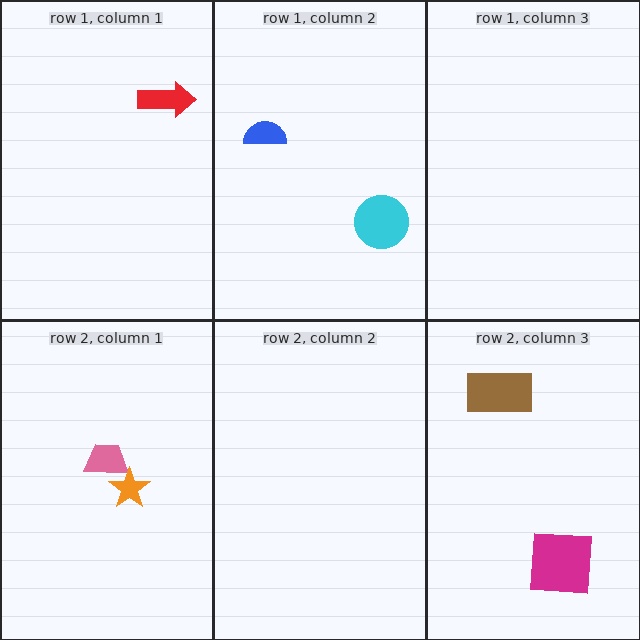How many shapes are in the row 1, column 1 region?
1.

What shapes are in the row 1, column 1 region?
The red arrow.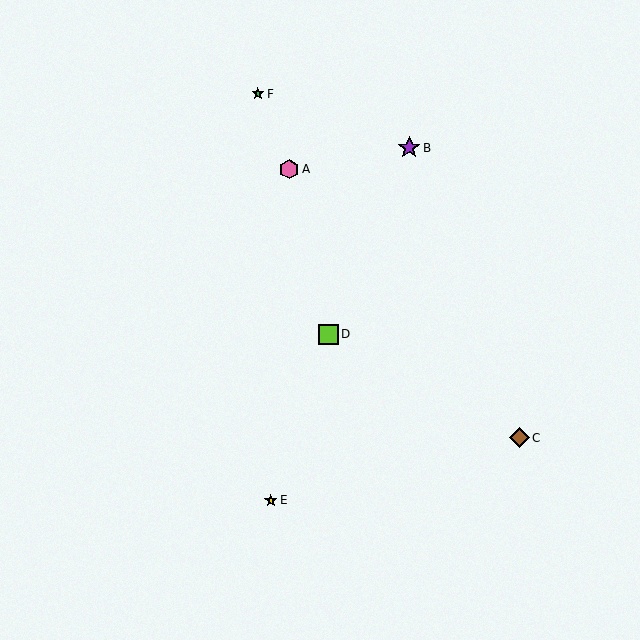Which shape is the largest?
The purple star (labeled B) is the largest.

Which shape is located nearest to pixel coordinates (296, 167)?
The pink hexagon (labeled A) at (289, 169) is nearest to that location.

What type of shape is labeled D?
Shape D is a lime square.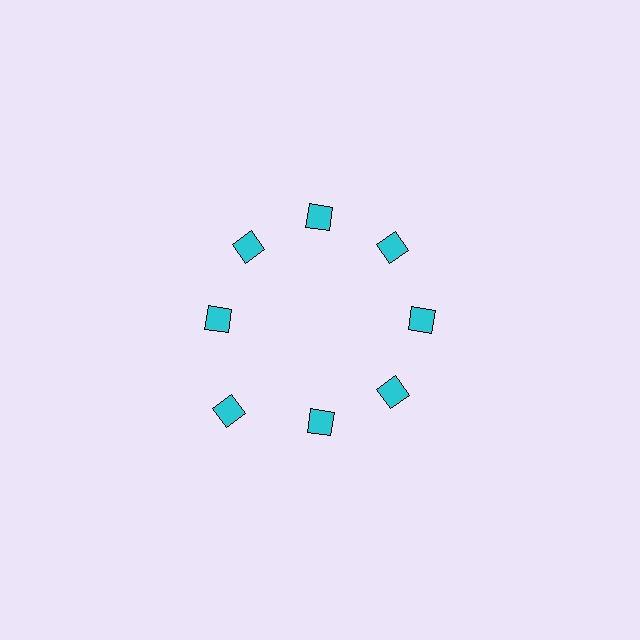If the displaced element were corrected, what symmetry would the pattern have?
It would have 8-fold rotational symmetry — the pattern would map onto itself every 45 degrees.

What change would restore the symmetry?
The symmetry would be restored by moving it inward, back onto the ring so that all 8 diamonds sit at equal angles and equal distance from the center.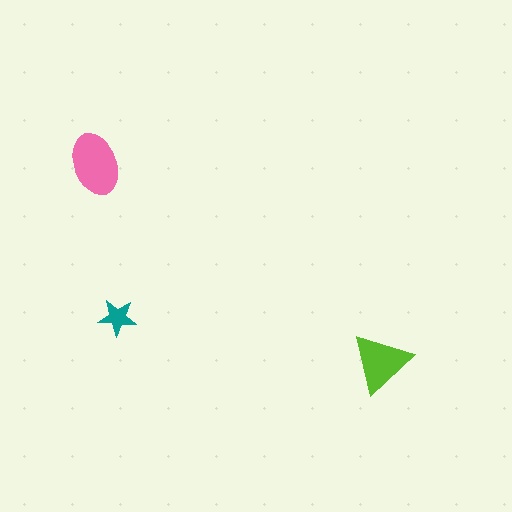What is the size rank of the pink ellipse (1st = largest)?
1st.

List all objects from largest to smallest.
The pink ellipse, the lime triangle, the teal star.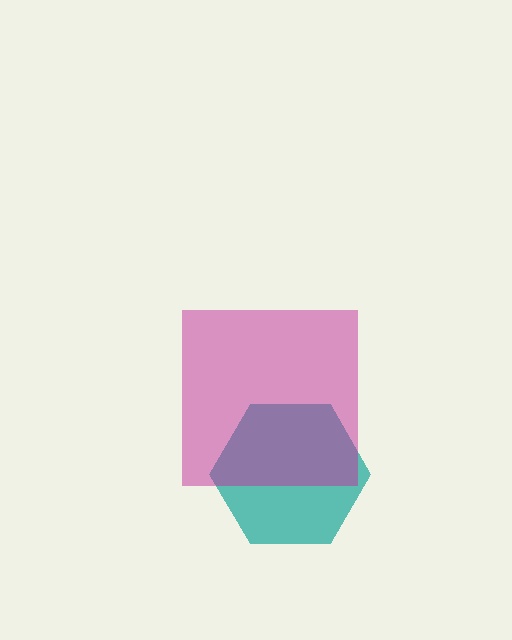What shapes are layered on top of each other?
The layered shapes are: a teal hexagon, a magenta square.